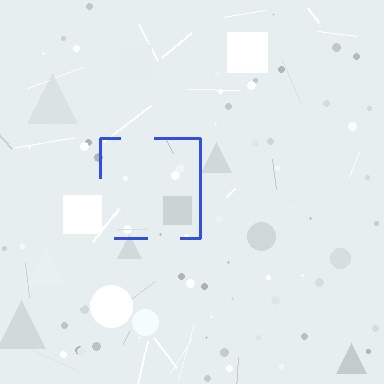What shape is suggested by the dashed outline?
The dashed outline suggests a square.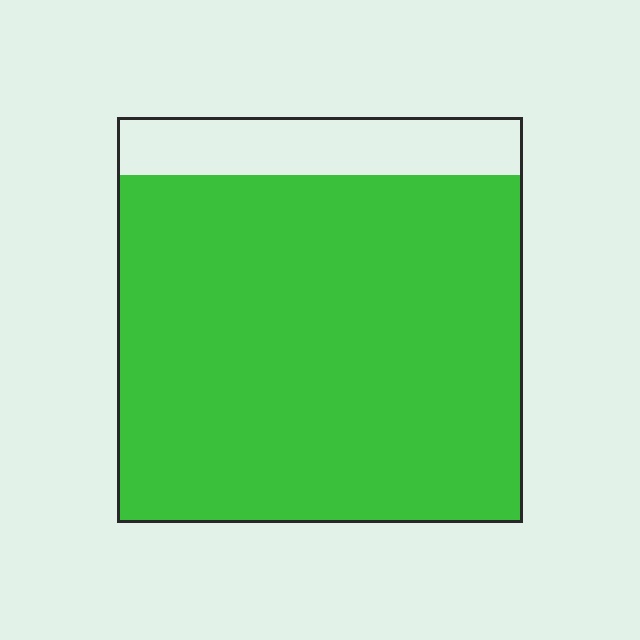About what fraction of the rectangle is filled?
About seven eighths (7/8).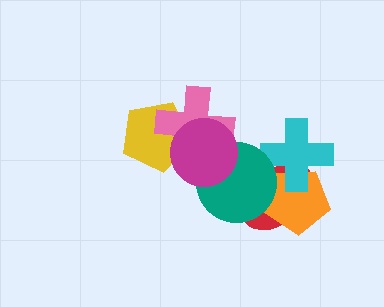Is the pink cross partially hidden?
Yes, it is partially covered by another shape.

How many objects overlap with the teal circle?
5 objects overlap with the teal circle.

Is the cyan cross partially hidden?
Yes, it is partially covered by another shape.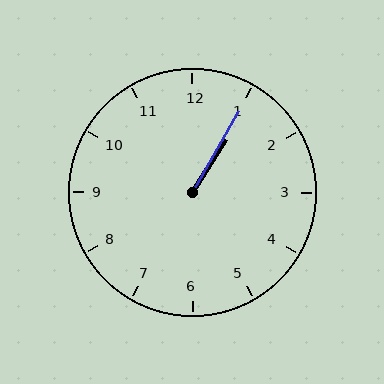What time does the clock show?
1:05.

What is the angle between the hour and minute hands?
Approximately 2 degrees.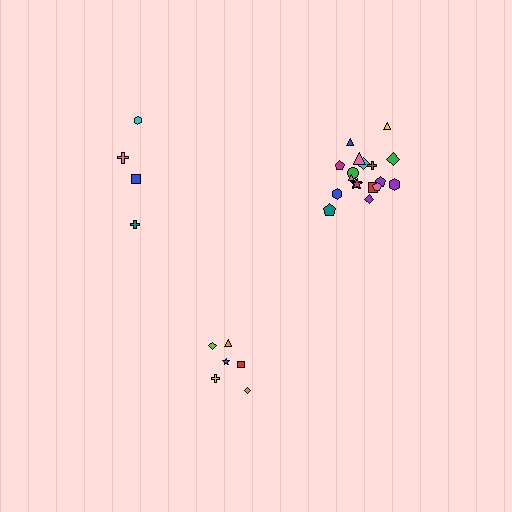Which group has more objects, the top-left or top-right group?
The top-right group.